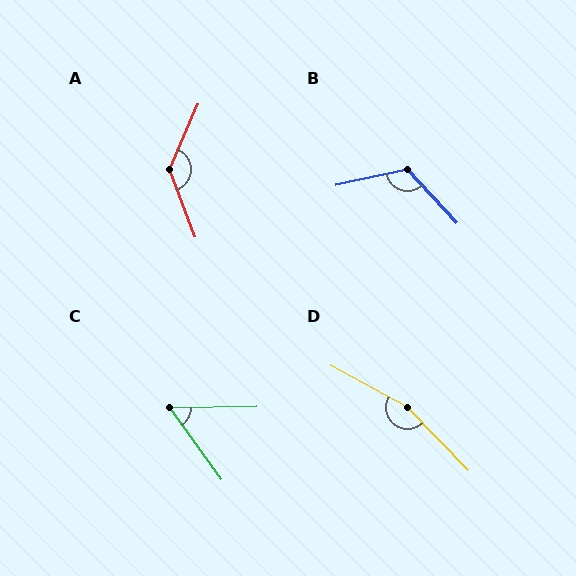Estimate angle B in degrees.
Approximately 121 degrees.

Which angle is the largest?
D, at approximately 163 degrees.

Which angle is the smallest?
C, at approximately 56 degrees.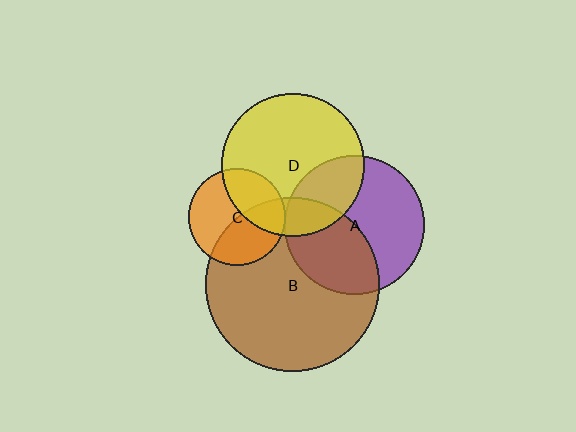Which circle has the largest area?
Circle B (brown).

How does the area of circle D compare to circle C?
Approximately 2.2 times.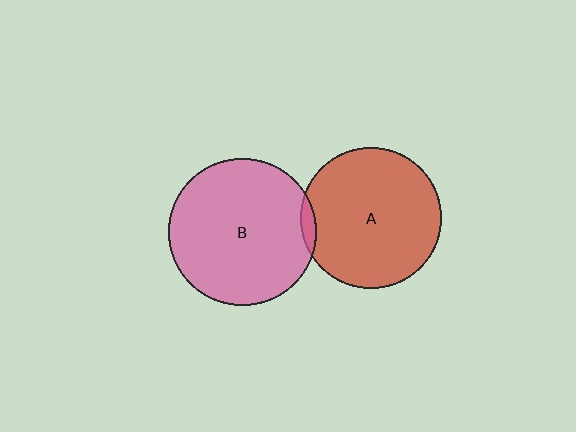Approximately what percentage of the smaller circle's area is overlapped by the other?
Approximately 5%.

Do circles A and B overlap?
Yes.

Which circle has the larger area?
Circle B (pink).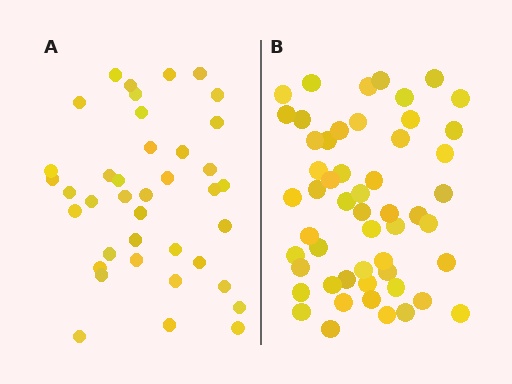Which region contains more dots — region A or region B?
Region B (the right region) has more dots.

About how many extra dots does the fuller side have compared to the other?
Region B has approximately 15 more dots than region A.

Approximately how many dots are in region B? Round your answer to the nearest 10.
About 50 dots. (The exact count is 53, which rounds to 50.)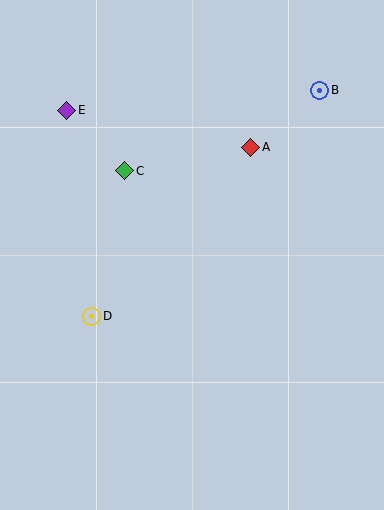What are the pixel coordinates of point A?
Point A is at (251, 147).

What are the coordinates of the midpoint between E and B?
The midpoint between E and B is at (193, 100).